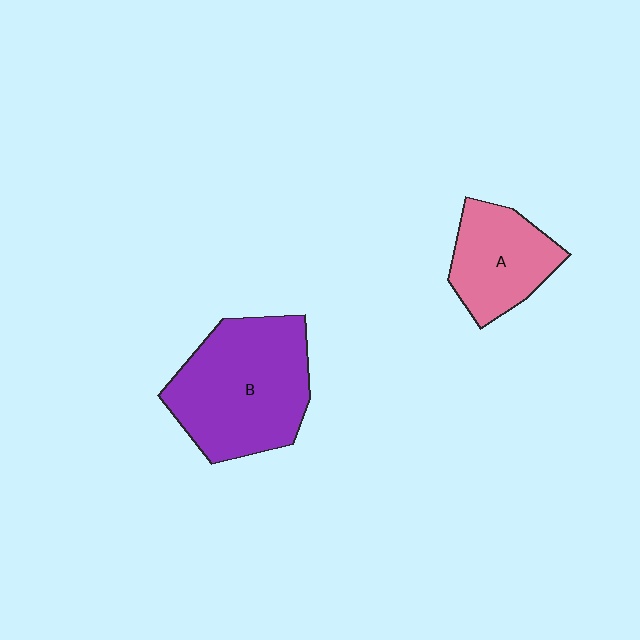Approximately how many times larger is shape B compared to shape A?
Approximately 1.7 times.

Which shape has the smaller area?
Shape A (pink).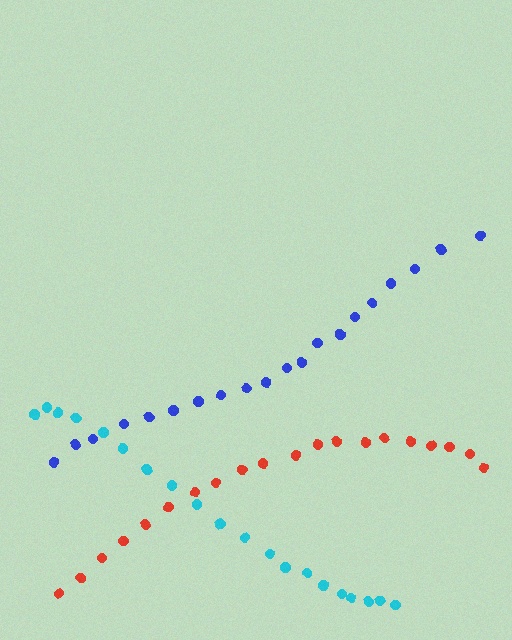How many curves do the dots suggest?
There are 3 distinct paths.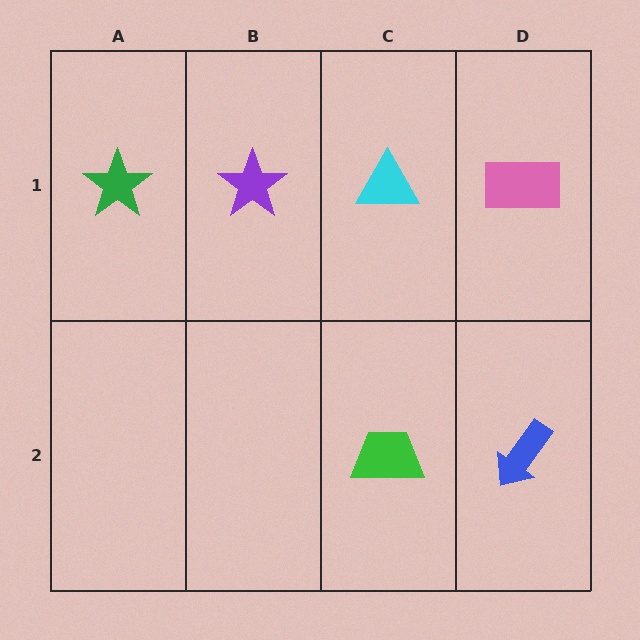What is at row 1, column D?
A pink rectangle.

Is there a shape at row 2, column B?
No, that cell is empty.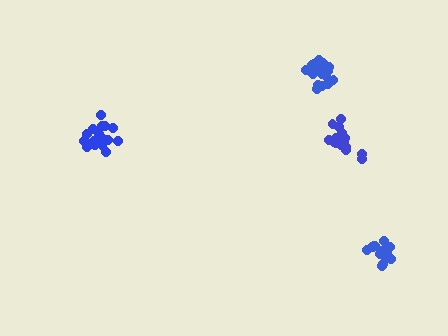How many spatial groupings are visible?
There are 4 spatial groupings.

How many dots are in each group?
Group 1: 19 dots, Group 2: 15 dots, Group 3: 21 dots, Group 4: 20 dots (75 total).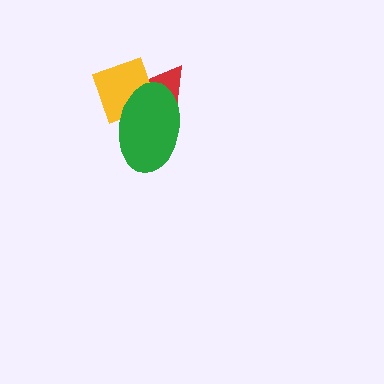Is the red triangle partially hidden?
Yes, it is partially covered by another shape.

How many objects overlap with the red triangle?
2 objects overlap with the red triangle.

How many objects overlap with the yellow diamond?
2 objects overlap with the yellow diamond.